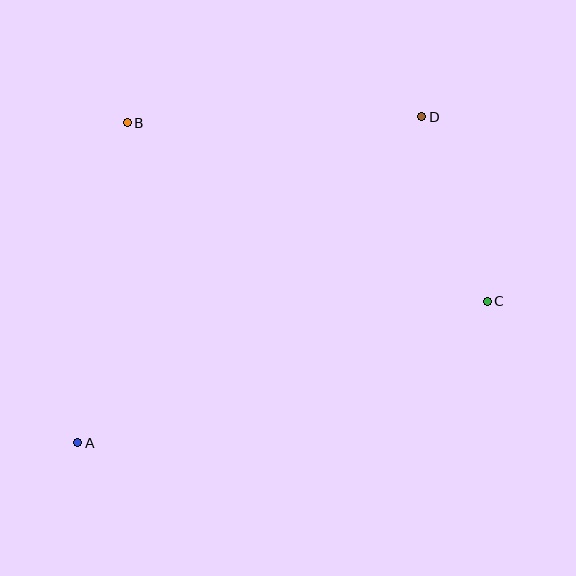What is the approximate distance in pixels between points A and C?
The distance between A and C is approximately 433 pixels.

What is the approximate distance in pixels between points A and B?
The distance between A and B is approximately 324 pixels.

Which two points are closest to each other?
Points C and D are closest to each other.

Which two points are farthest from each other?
Points A and D are farthest from each other.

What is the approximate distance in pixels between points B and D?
The distance between B and D is approximately 295 pixels.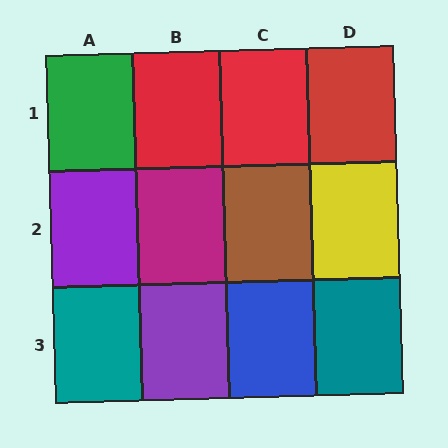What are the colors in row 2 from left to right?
Purple, magenta, brown, yellow.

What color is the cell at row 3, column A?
Teal.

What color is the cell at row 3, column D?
Teal.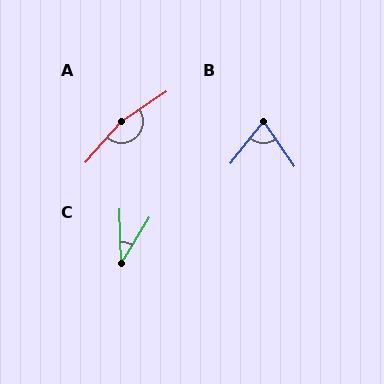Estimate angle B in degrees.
Approximately 73 degrees.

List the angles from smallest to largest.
C (34°), B (73°), A (165°).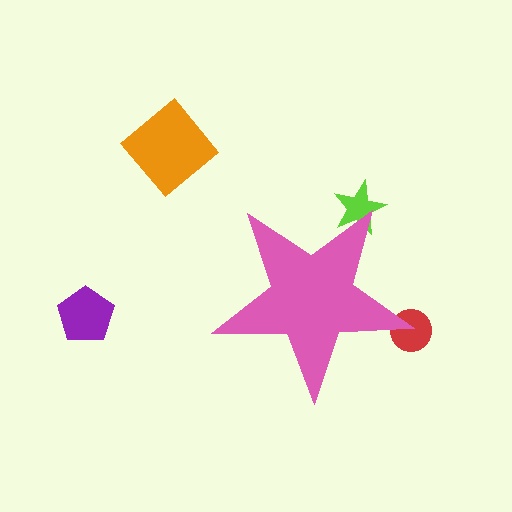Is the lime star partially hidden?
Yes, the lime star is partially hidden behind the pink star.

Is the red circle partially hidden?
Yes, the red circle is partially hidden behind the pink star.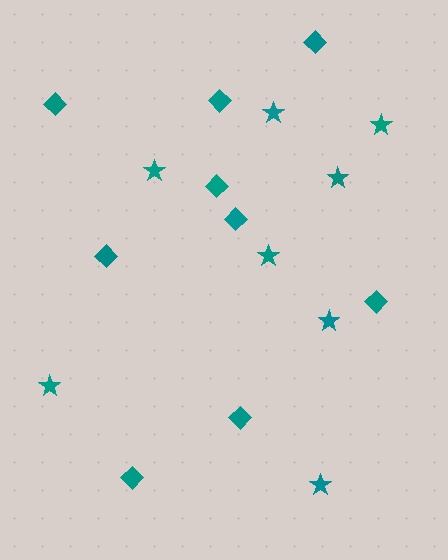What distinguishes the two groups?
There are 2 groups: one group of stars (8) and one group of diamonds (9).